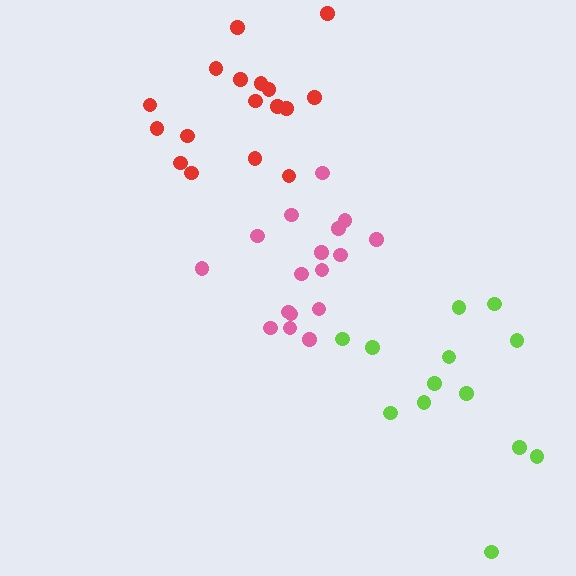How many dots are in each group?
Group 1: 17 dots, Group 2: 17 dots, Group 3: 13 dots (47 total).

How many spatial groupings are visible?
There are 3 spatial groupings.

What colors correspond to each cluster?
The clusters are colored: pink, red, lime.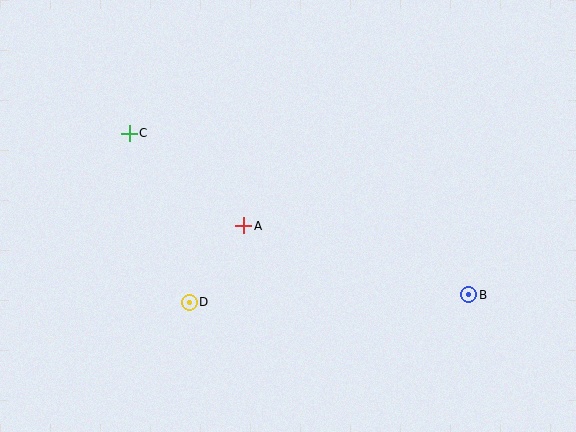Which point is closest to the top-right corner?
Point B is closest to the top-right corner.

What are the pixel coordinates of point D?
Point D is at (189, 302).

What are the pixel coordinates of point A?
Point A is at (244, 226).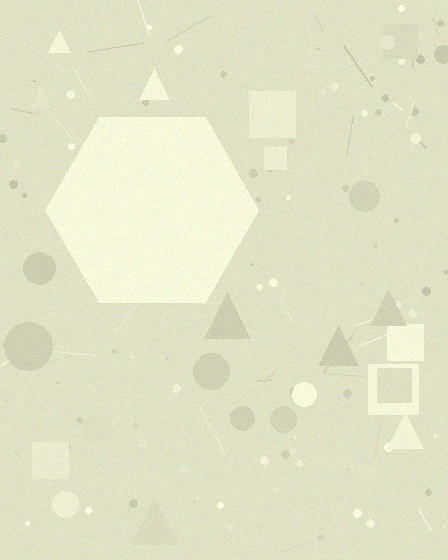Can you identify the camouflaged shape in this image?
The camouflaged shape is a hexagon.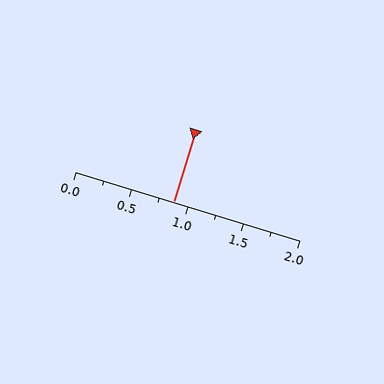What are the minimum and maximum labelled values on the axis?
The axis runs from 0.0 to 2.0.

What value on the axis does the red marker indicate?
The marker indicates approximately 0.88.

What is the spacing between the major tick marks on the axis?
The major ticks are spaced 0.5 apart.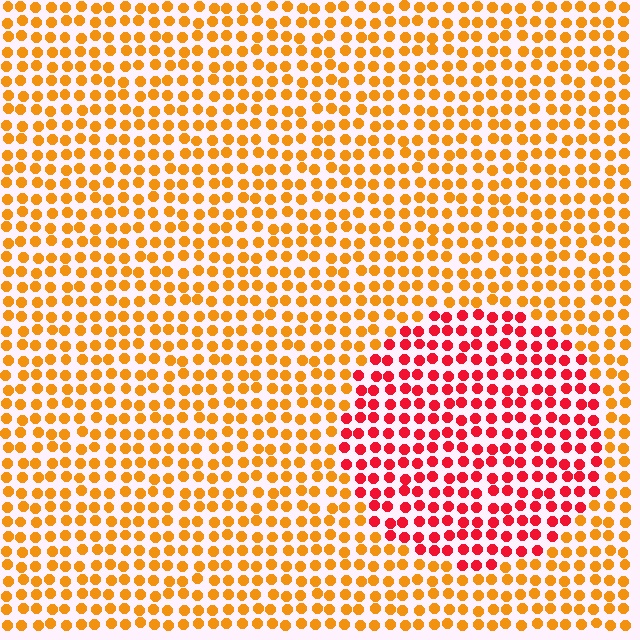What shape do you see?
I see a circle.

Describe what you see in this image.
The image is filled with small orange elements in a uniform arrangement. A circle-shaped region is visible where the elements are tinted to a slightly different hue, forming a subtle color boundary.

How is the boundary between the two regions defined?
The boundary is defined purely by a slight shift in hue (about 43 degrees). Spacing, size, and orientation are identical on both sides.